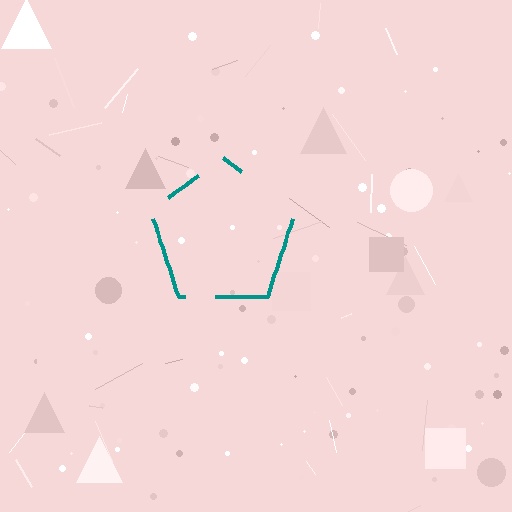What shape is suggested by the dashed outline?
The dashed outline suggests a pentagon.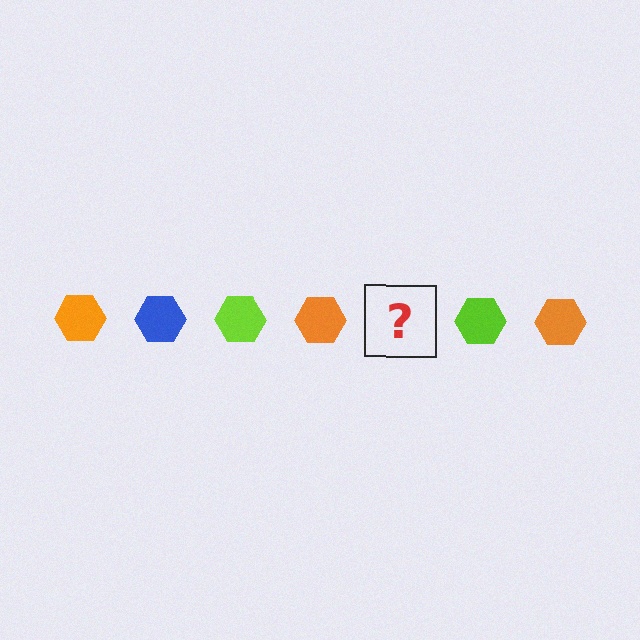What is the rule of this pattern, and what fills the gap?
The rule is that the pattern cycles through orange, blue, lime hexagons. The gap should be filled with a blue hexagon.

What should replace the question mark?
The question mark should be replaced with a blue hexagon.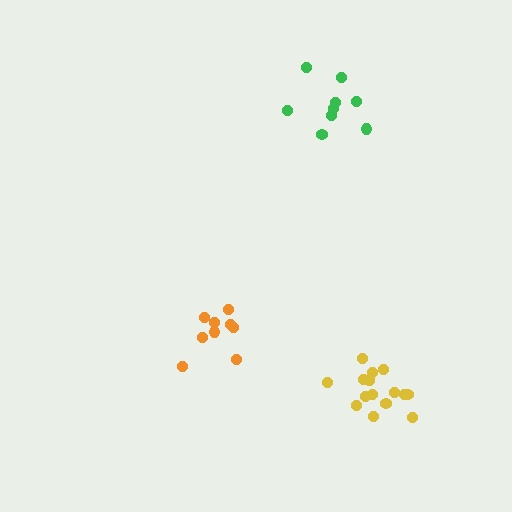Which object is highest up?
The green cluster is topmost.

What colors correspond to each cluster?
The clusters are colored: yellow, green, orange.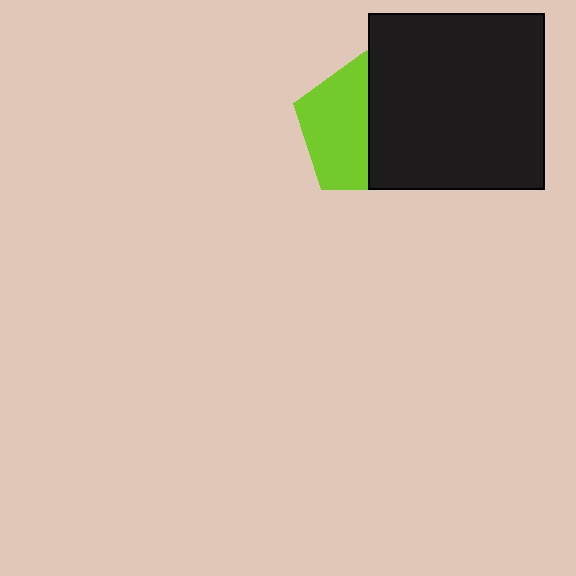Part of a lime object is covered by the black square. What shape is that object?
It is a pentagon.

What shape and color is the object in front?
The object in front is a black square.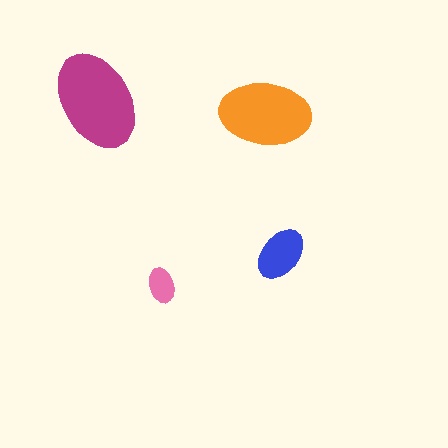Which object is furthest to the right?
The blue ellipse is rightmost.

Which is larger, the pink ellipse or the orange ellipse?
The orange one.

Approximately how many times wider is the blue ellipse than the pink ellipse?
About 1.5 times wider.